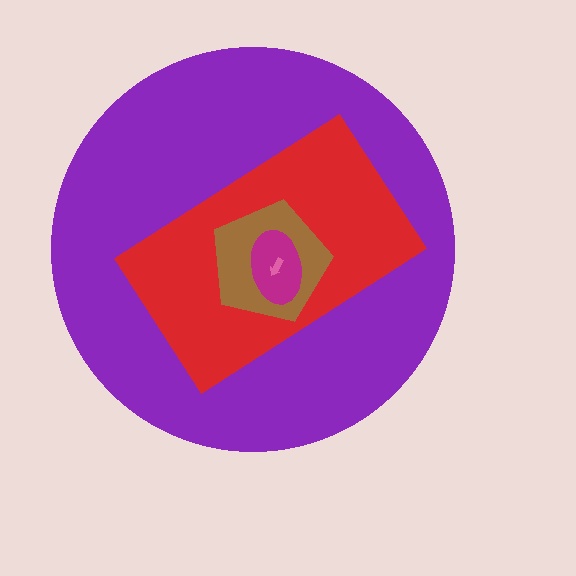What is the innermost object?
The pink arrow.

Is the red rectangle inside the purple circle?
Yes.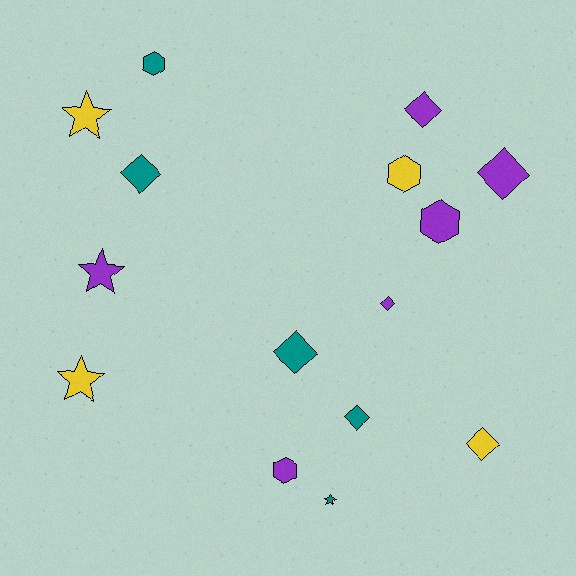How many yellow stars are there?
There are 2 yellow stars.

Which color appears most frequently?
Purple, with 6 objects.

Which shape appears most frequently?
Diamond, with 7 objects.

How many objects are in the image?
There are 15 objects.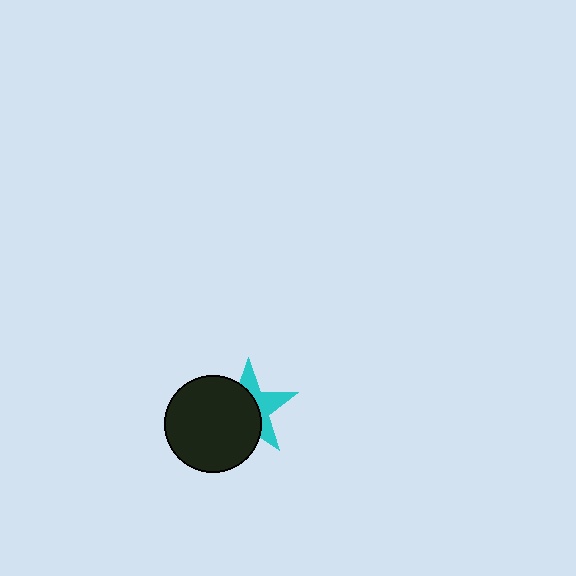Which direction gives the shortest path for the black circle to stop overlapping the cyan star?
Moving toward the lower-left gives the shortest separation.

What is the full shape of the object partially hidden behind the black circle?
The partially hidden object is a cyan star.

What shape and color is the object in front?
The object in front is a black circle.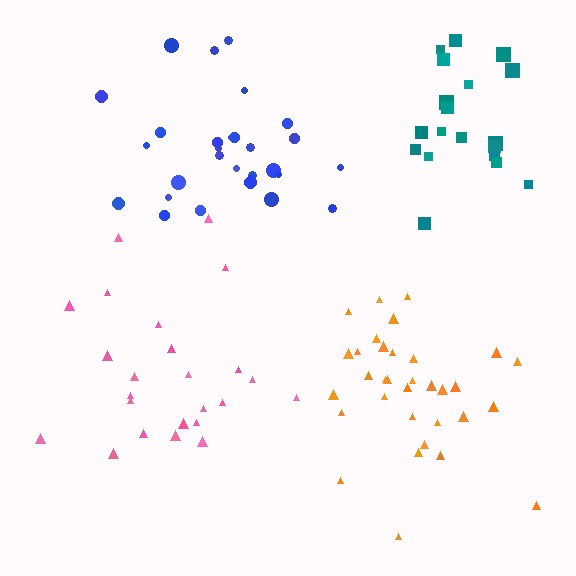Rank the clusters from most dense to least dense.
teal, orange, blue, pink.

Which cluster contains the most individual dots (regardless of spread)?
Orange (33).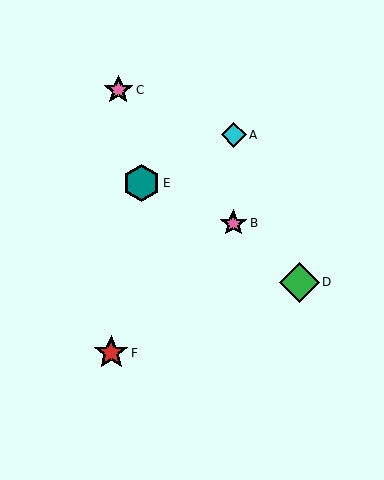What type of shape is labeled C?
Shape C is a pink star.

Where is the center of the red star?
The center of the red star is at (111, 353).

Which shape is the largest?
The green diamond (labeled D) is the largest.